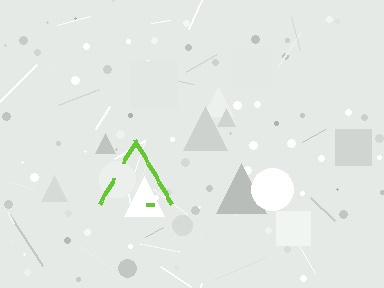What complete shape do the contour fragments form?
The contour fragments form a triangle.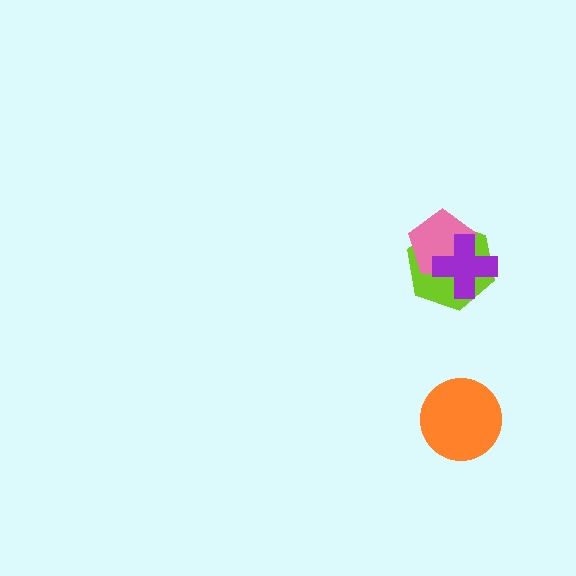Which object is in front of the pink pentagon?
The purple cross is in front of the pink pentagon.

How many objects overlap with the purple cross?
2 objects overlap with the purple cross.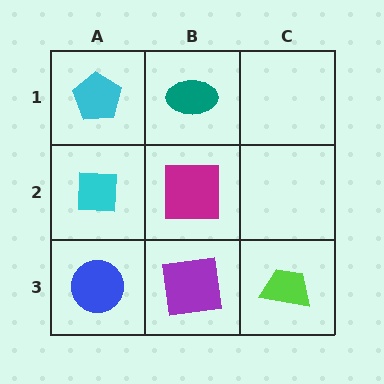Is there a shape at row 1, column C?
No, that cell is empty.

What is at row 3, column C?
A lime trapezoid.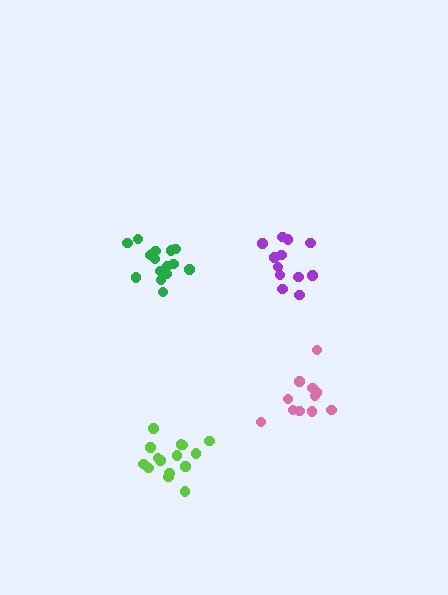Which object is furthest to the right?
The pink cluster is rightmost.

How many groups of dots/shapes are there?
There are 4 groups.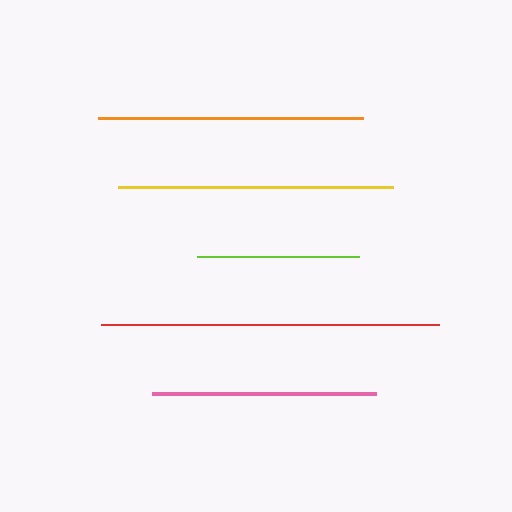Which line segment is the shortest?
The lime line is the shortest at approximately 162 pixels.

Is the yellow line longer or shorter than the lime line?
The yellow line is longer than the lime line.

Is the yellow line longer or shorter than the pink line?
The yellow line is longer than the pink line.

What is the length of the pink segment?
The pink segment is approximately 225 pixels long.